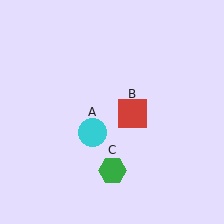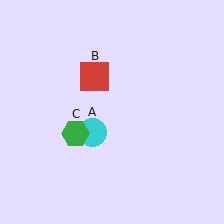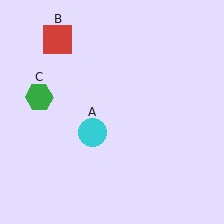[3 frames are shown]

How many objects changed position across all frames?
2 objects changed position: red square (object B), green hexagon (object C).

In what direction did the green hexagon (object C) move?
The green hexagon (object C) moved up and to the left.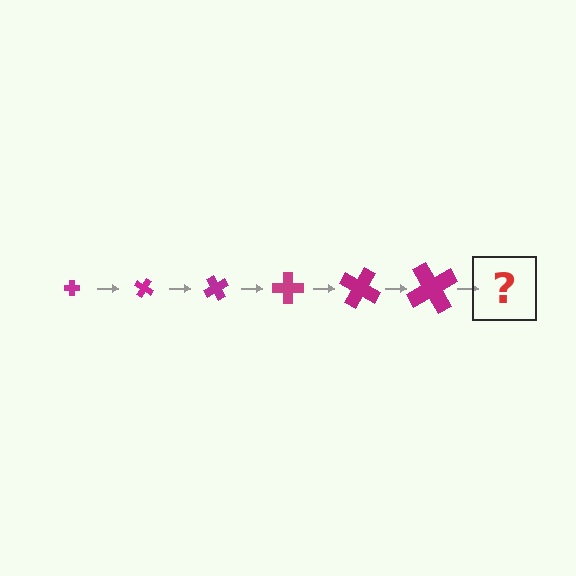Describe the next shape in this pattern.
It should be a cross, larger than the previous one and rotated 180 degrees from the start.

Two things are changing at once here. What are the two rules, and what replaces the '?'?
The two rules are that the cross grows larger each step and it rotates 30 degrees each step. The '?' should be a cross, larger than the previous one and rotated 180 degrees from the start.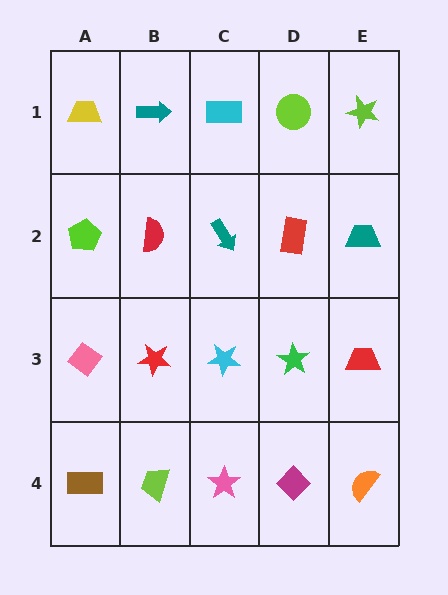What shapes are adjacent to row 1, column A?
A lime pentagon (row 2, column A), a teal arrow (row 1, column B).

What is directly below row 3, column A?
A brown rectangle.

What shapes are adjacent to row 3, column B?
A red semicircle (row 2, column B), a lime trapezoid (row 4, column B), a pink diamond (row 3, column A), a cyan star (row 3, column C).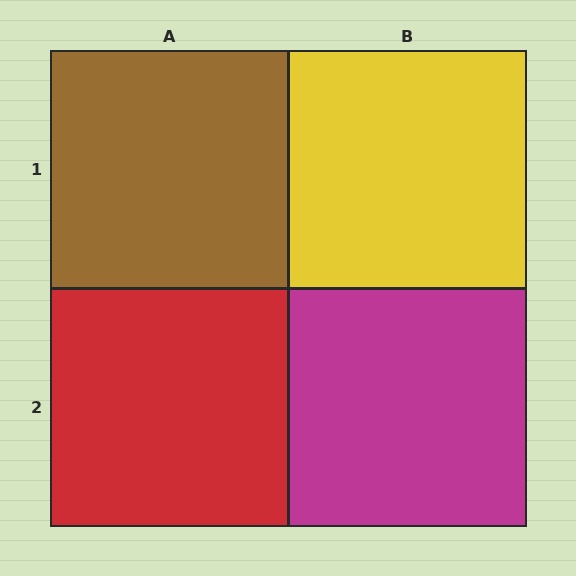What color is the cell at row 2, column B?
Magenta.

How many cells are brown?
1 cell is brown.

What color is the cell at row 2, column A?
Red.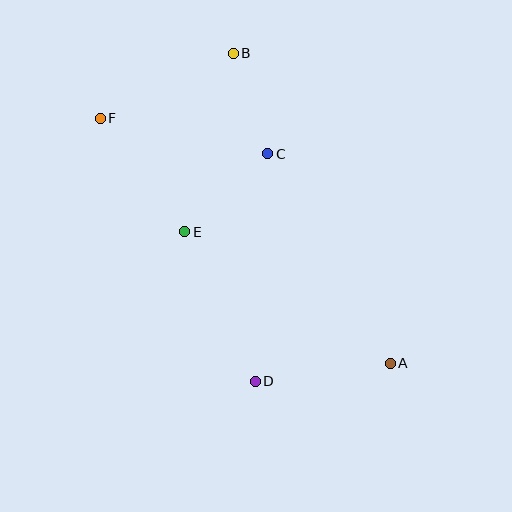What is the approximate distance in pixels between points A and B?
The distance between A and B is approximately 347 pixels.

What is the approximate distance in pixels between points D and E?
The distance between D and E is approximately 165 pixels.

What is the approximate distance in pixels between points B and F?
The distance between B and F is approximately 148 pixels.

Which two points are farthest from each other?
Points A and F are farthest from each other.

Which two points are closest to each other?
Points B and C are closest to each other.